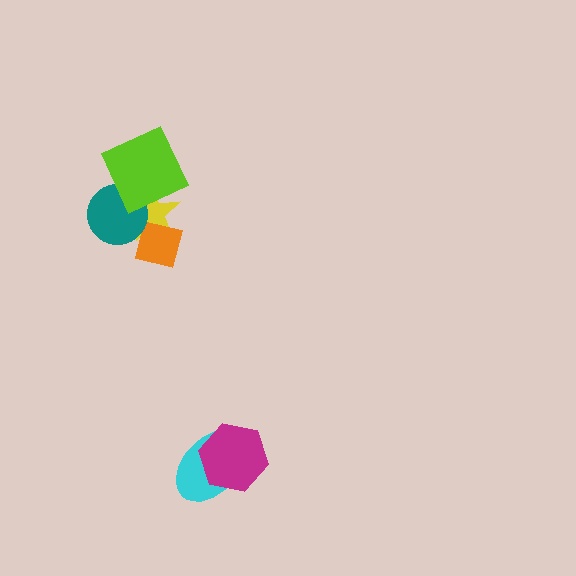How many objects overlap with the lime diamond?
2 objects overlap with the lime diamond.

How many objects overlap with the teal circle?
3 objects overlap with the teal circle.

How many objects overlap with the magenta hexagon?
1 object overlaps with the magenta hexagon.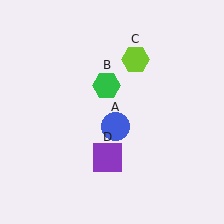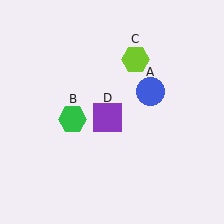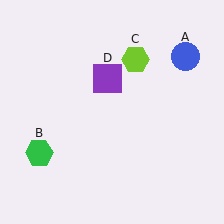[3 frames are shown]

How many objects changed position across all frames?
3 objects changed position: blue circle (object A), green hexagon (object B), purple square (object D).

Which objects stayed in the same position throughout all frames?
Lime hexagon (object C) remained stationary.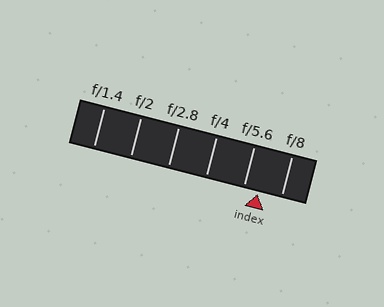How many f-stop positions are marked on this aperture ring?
There are 6 f-stop positions marked.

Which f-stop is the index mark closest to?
The index mark is closest to f/5.6.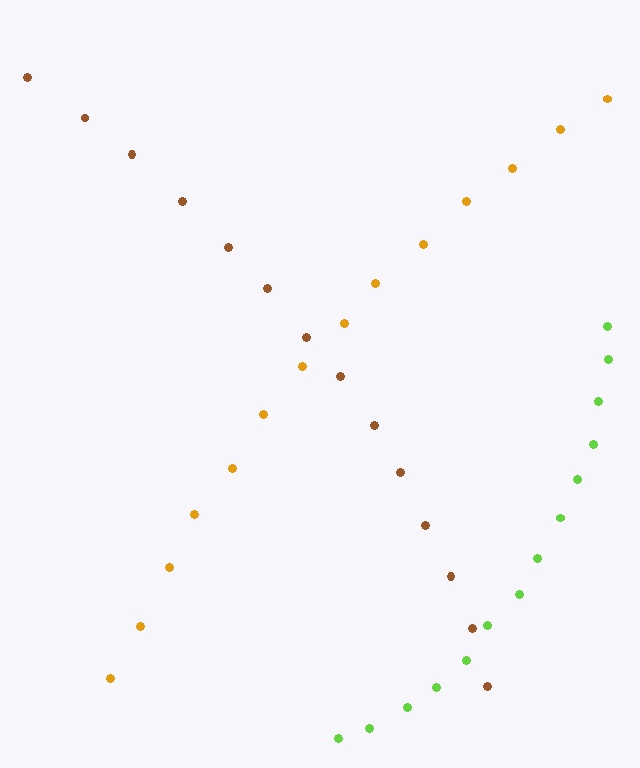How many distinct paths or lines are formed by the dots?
There are 3 distinct paths.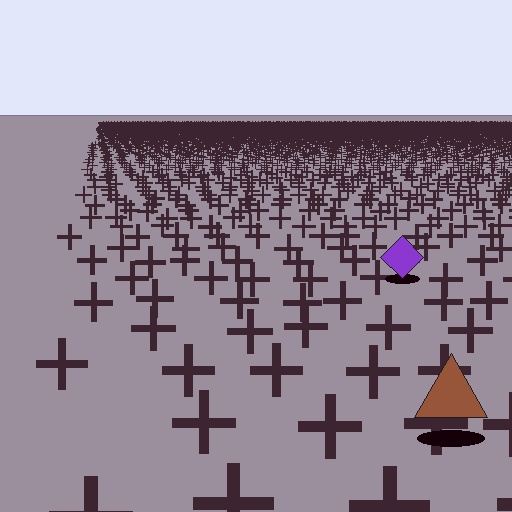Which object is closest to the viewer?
The brown triangle is closest. The texture marks near it are larger and more spread out.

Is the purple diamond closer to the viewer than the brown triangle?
No. The brown triangle is closer — you can tell from the texture gradient: the ground texture is coarser near it.